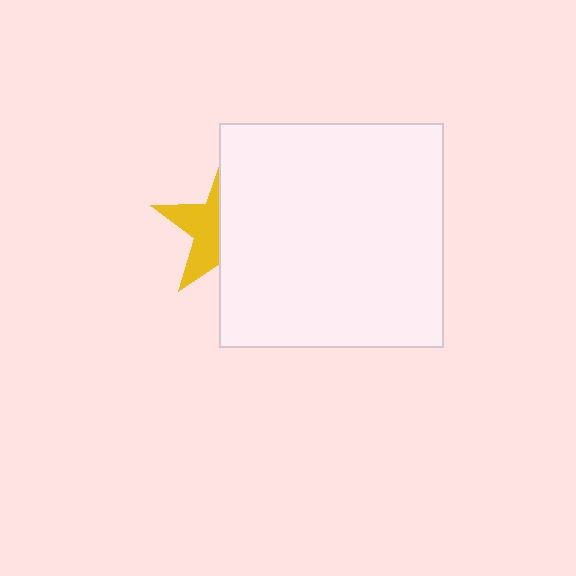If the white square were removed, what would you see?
You would see the complete yellow star.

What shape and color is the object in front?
The object in front is a white square.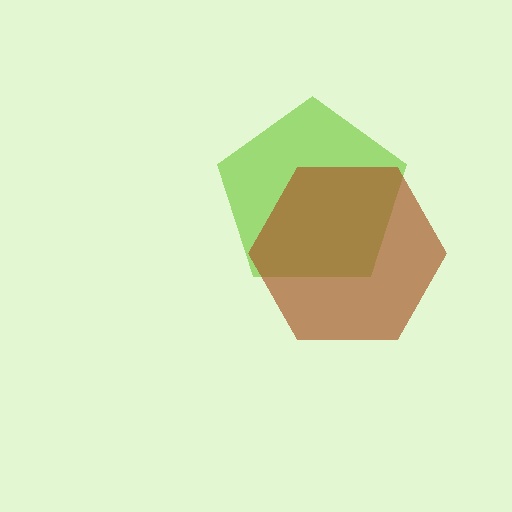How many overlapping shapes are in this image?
There are 2 overlapping shapes in the image.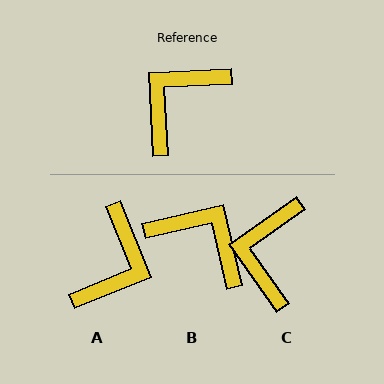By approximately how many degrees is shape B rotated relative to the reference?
Approximately 80 degrees clockwise.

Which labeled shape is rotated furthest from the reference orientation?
A, about 161 degrees away.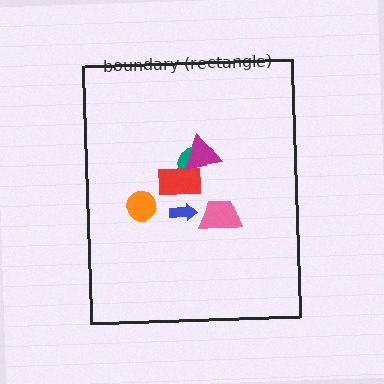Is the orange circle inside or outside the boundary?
Inside.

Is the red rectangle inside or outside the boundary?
Inside.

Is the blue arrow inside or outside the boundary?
Inside.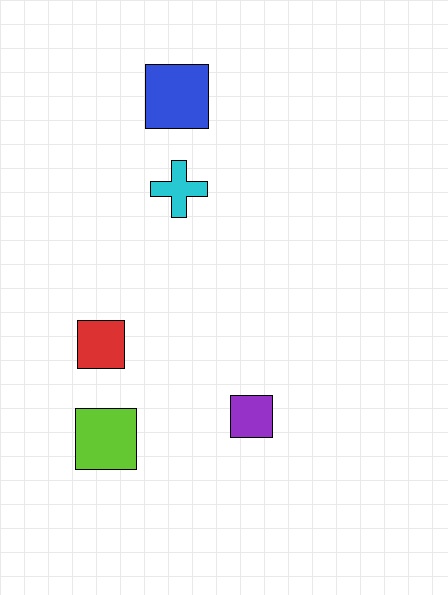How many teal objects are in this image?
There are no teal objects.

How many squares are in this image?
There are 4 squares.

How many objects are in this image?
There are 5 objects.